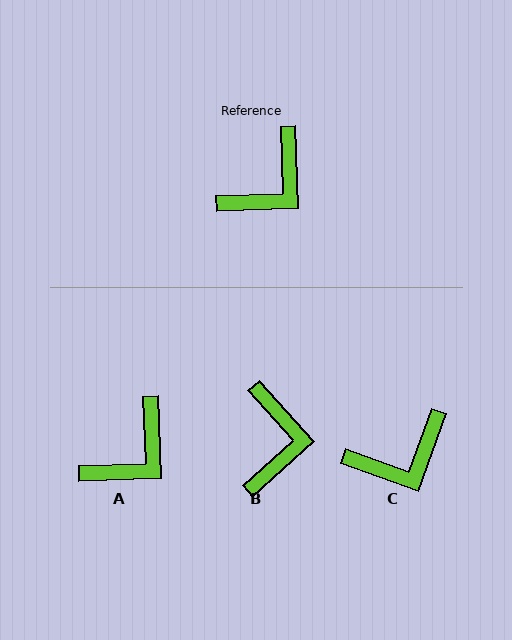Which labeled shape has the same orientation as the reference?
A.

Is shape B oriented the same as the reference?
No, it is off by about 40 degrees.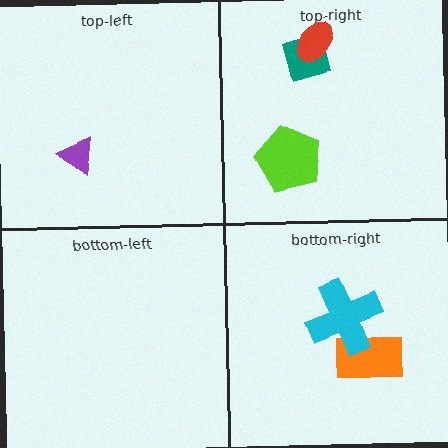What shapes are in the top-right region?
The lime pentagon, the teal square, the red ellipse.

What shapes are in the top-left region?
The purple triangle.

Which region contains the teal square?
The top-right region.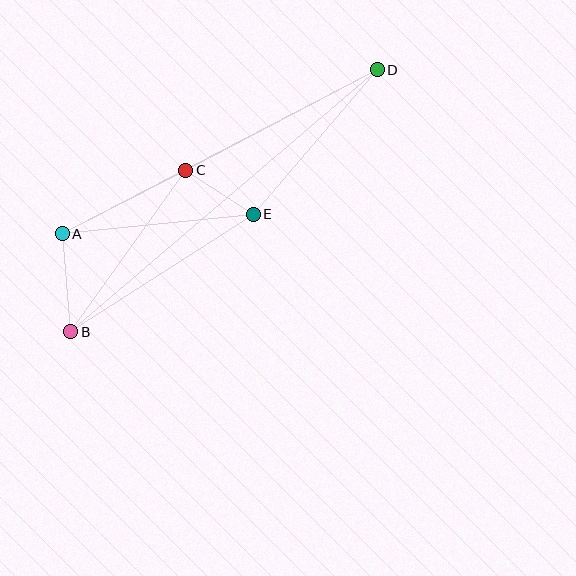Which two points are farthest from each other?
Points B and D are farthest from each other.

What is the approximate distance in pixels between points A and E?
The distance between A and E is approximately 192 pixels.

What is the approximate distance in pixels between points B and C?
The distance between B and C is approximately 198 pixels.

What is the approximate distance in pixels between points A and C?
The distance between A and C is approximately 139 pixels.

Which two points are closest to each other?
Points C and E are closest to each other.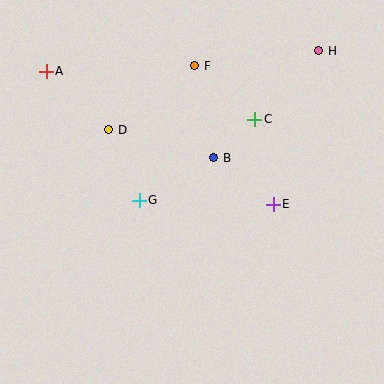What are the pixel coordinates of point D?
Point D is at (109, 130).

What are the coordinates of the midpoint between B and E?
The midpoint between B and E is at (243, 181).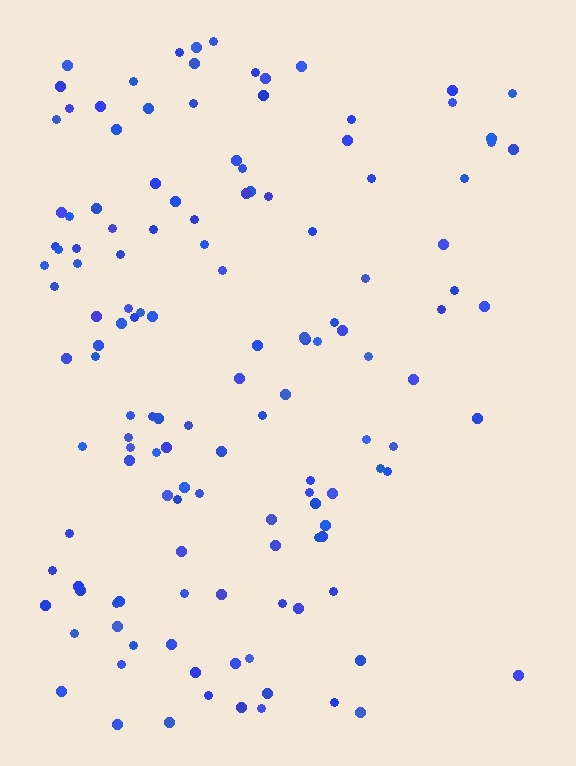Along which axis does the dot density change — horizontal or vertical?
Horizontal.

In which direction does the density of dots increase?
From right to left, with the left side densest.